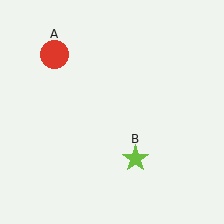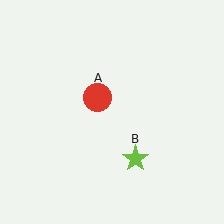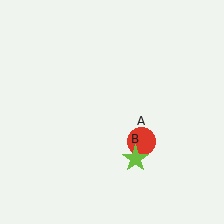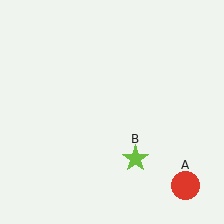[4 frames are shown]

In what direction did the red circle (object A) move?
The red circle (object A) moved down and to the right.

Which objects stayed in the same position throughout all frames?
Lime star (object B) remained stationary.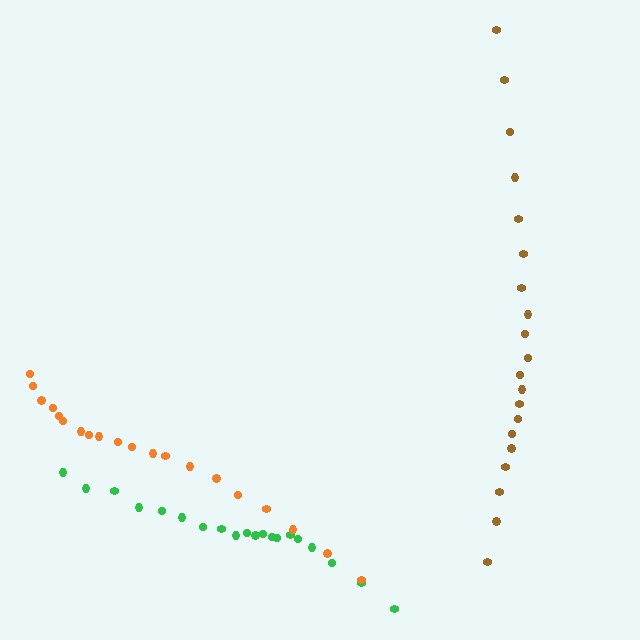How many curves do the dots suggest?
There are 3 distinct paths.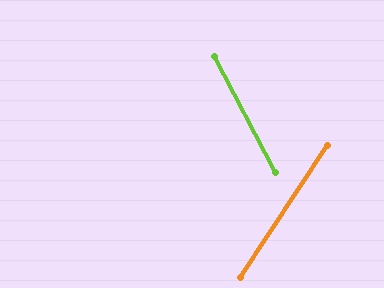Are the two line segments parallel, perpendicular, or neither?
Neither parallel nor perpendicular — they differ by about 61°.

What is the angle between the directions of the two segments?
Approximately 61 degrees.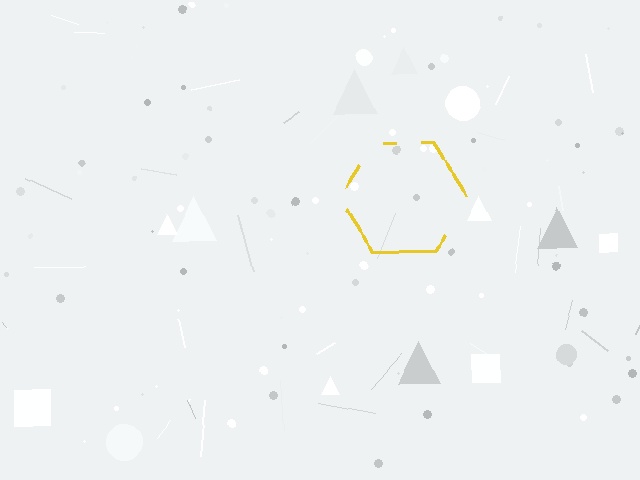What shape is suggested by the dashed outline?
The dashed outline suggests a hexagon.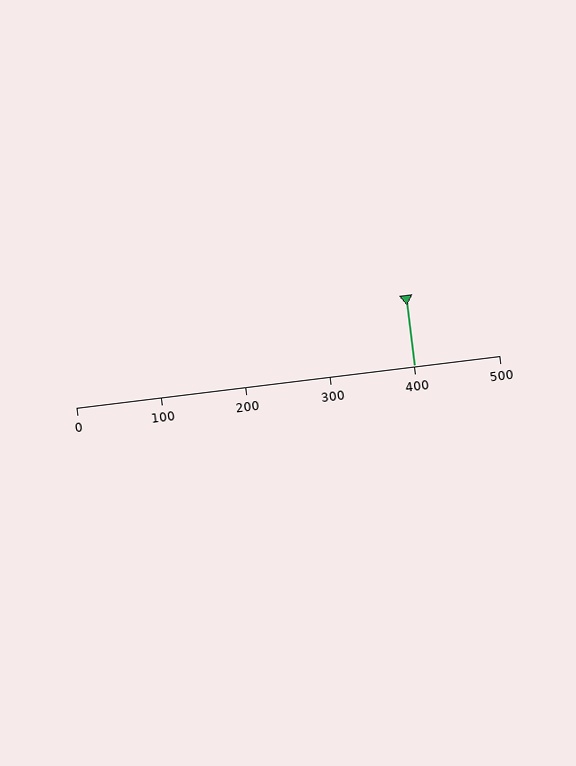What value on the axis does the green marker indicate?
The marker indicates approximately 400.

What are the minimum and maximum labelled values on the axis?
The axis runs from 0 to 500.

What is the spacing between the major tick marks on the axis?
The major ticks are spaced 100 apart.